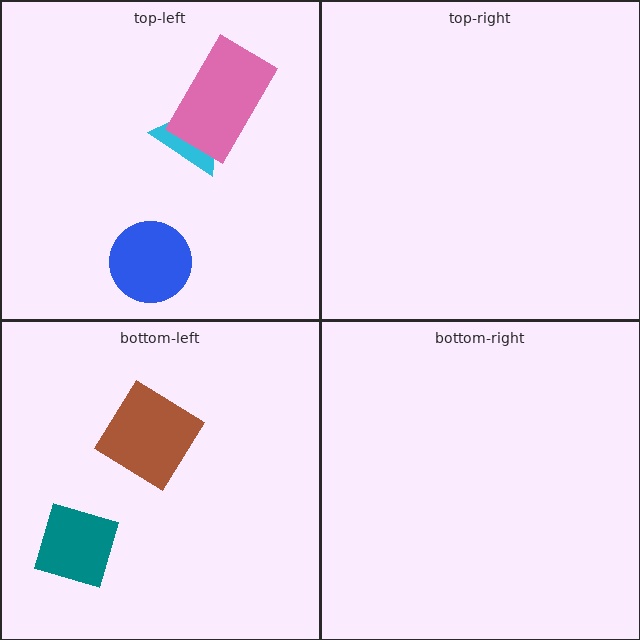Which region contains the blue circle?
The top-left region.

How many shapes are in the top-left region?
3.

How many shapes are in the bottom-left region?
2.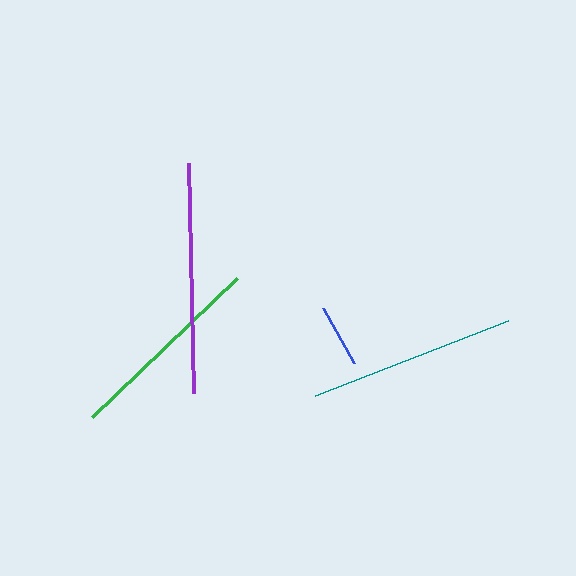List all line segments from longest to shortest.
From longest to shortest: purple, teal, green, blue.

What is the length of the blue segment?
The blue segment is approximately 63 pixels long.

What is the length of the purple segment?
The purple segment is approximately 230 pixels long.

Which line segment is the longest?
The purple line is the longest at approximately 230 pixels.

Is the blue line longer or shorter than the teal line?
The teal line is longer than the blue line.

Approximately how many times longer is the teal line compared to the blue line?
The teal line is approximately 3.3 times the length of the blue line.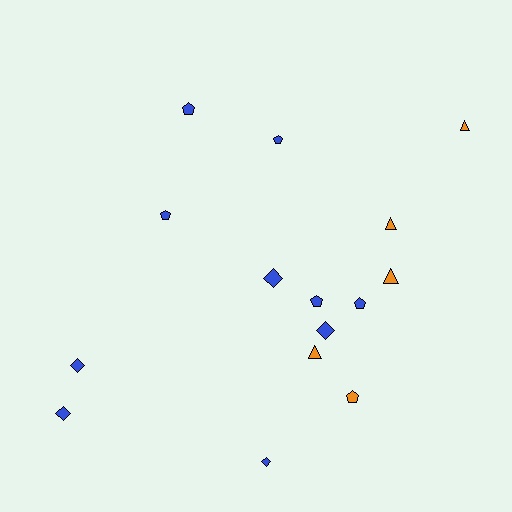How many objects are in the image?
There are 15 objects.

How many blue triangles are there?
There are no blue triangles.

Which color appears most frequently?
Blue, with 10 objects.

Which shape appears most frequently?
Pentagon, with 6 objects.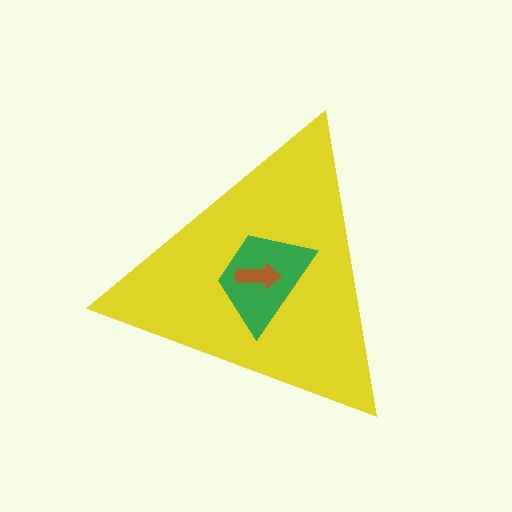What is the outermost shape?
The yellow triangle.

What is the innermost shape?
The brown arrow.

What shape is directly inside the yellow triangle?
The green trapezoid.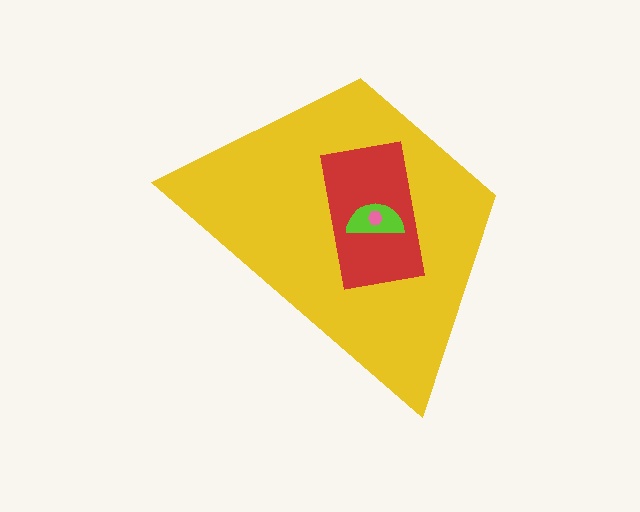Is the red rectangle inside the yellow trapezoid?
Yes.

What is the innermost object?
The pink hexagon.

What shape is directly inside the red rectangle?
The lime semicircle.